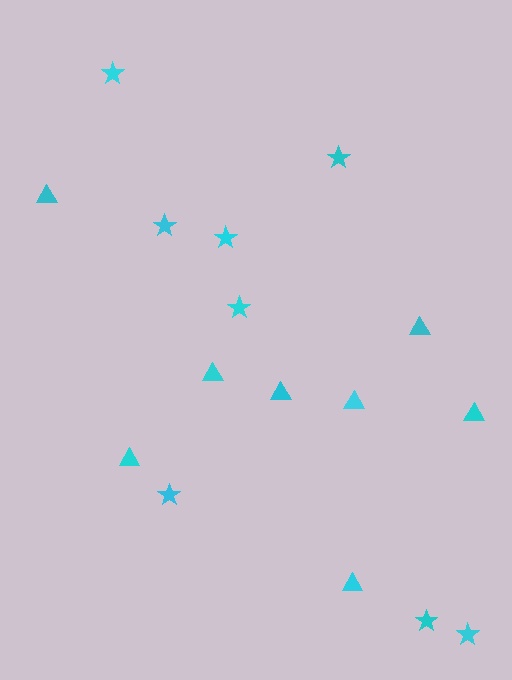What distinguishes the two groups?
There are 2 groups: one group of stars (8) and one group of triangles (8).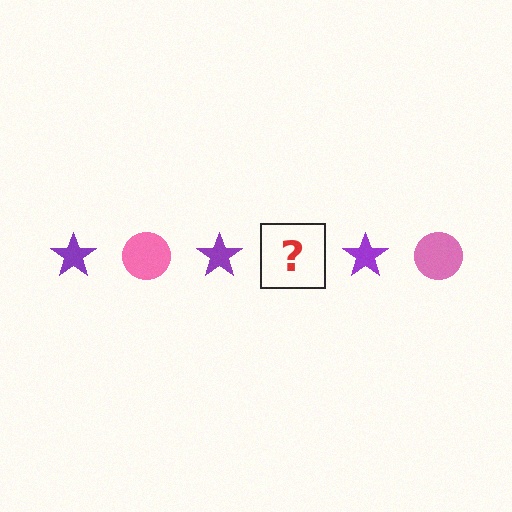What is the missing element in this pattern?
The missing element is a pink circle.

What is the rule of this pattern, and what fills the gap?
The rule is that the pattern alternates between purple star and pink circle. The gap should be filled with a pink circle.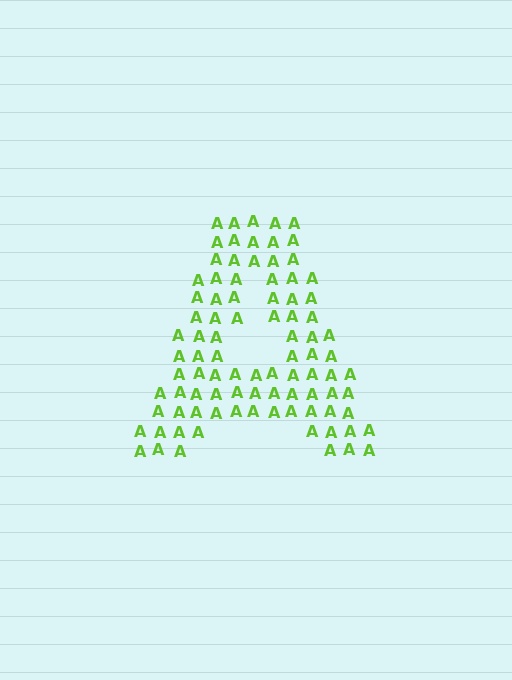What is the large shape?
The large shape is the letter A.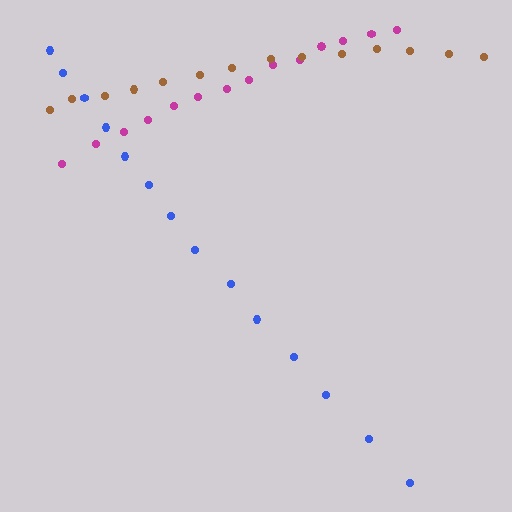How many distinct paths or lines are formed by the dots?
There are 3 distinct paths.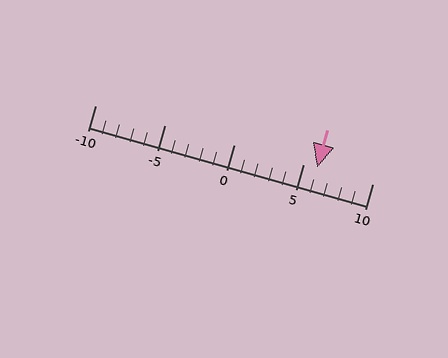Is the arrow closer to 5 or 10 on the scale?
The arrow is closer to 5.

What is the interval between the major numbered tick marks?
The major tick marks are spaced 5 units apart.